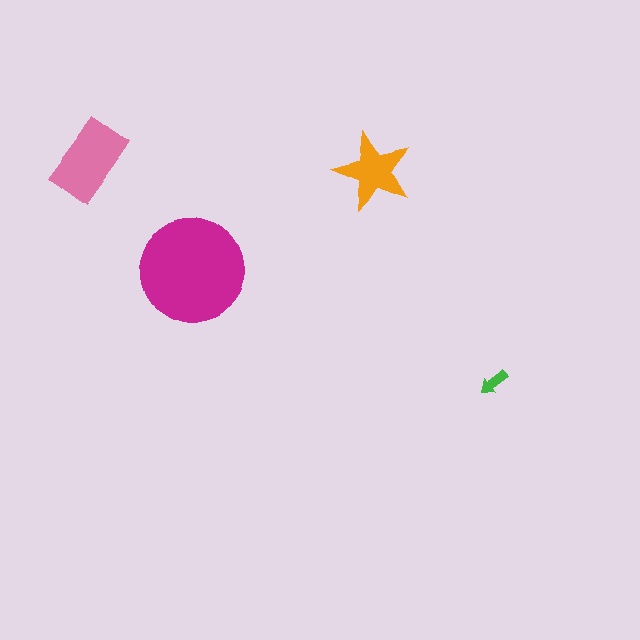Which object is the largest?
The magenta circle.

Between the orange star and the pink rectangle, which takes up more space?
The pink rectangle.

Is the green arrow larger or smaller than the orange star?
Smaller.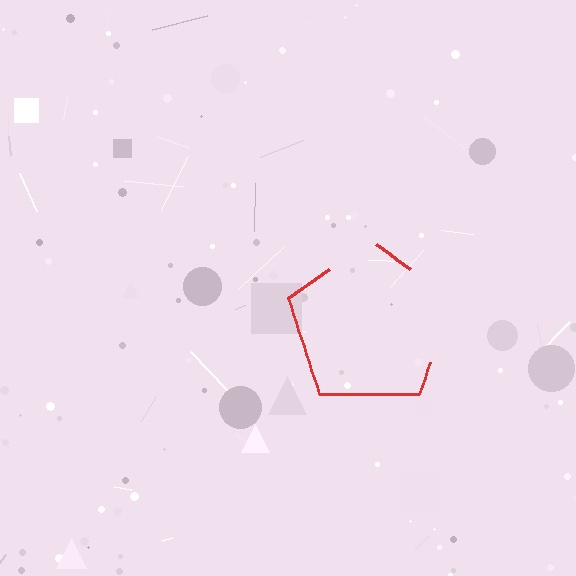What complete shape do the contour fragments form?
The contour fragments form a pentagon.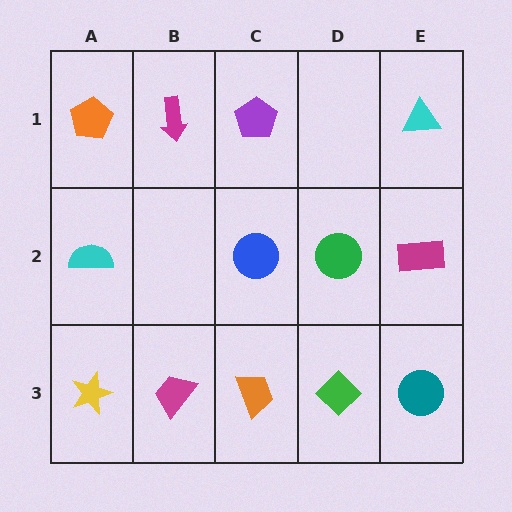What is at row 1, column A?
An orange pentagon.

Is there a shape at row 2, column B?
No, that cell is empty.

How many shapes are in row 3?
5 shapes.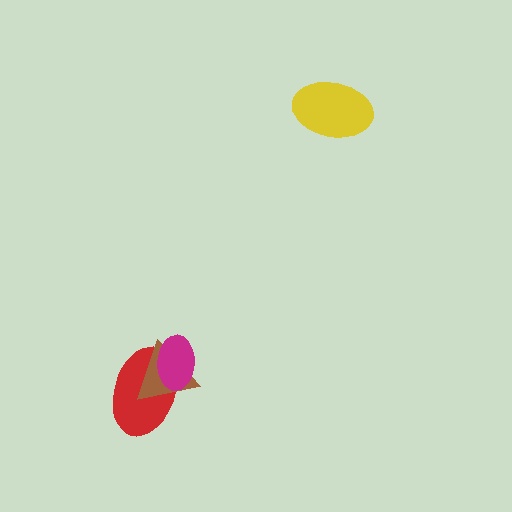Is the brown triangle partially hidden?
Yes, it is partially covered by another shape.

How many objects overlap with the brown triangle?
2 objects overlap with the brown triangle.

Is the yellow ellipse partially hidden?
No, no other shape covers it.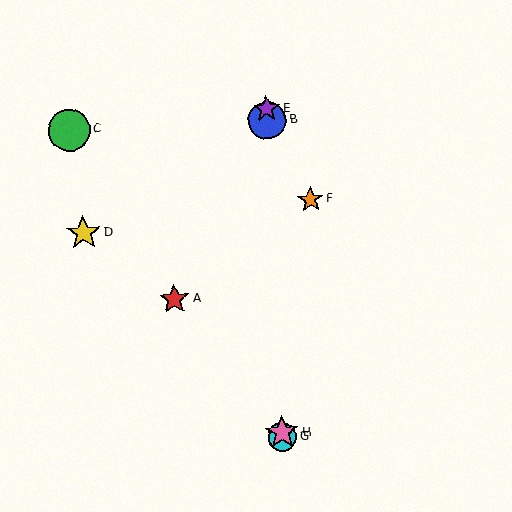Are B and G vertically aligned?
Yes, both are at x≈267.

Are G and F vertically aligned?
No, G is at x≈282 and F is at x≈310.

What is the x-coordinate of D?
Object D is at x≈84.